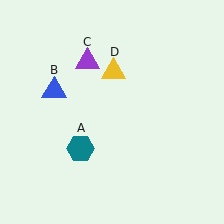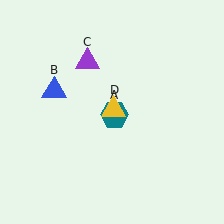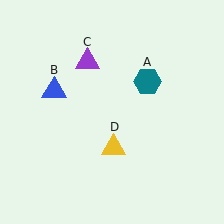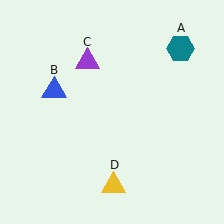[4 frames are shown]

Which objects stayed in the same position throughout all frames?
Blue triangle (object B) and purple triangle (object C) remained stationary.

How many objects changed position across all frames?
2 objects changed position: teal hexagon (object A), yellow triangle (object D).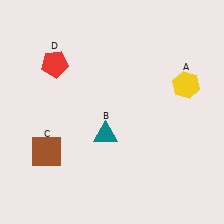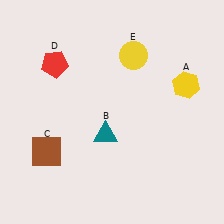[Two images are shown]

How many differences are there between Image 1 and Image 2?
There is 1 difference between the two images.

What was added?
A yellow circle (E) was added in Image 2.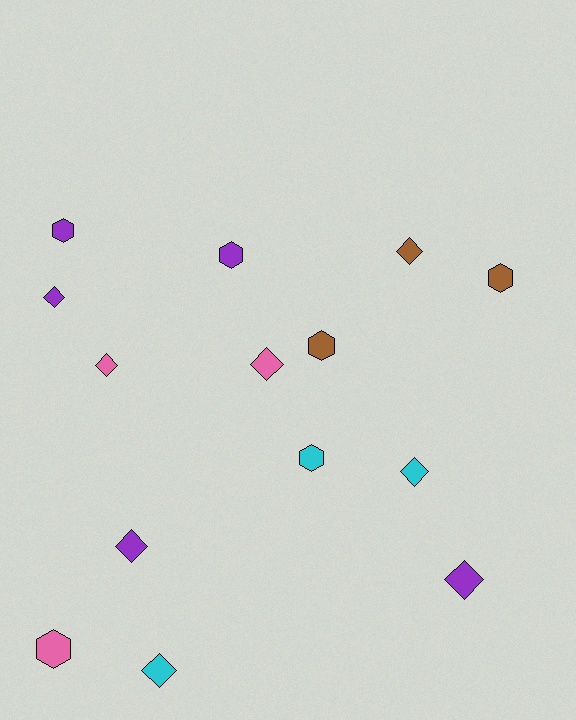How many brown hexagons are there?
There are 2 brown hexagons.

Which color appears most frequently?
Purple, with 5 objects.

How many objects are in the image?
There are 14 objects.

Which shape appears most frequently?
Diamond, with 8 objects.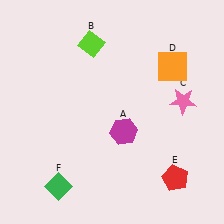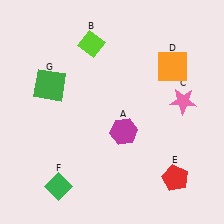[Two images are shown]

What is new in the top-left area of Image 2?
A green square (G) was added in the top-left area of Image 2.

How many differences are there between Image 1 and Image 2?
There is 1 difference between the two images.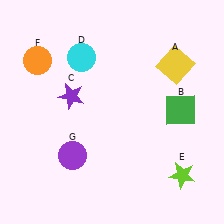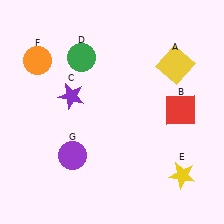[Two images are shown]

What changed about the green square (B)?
In Image 1, B is green. In Image 2, it changed to red.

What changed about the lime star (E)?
In Image 1, E is lime. In Image 2, it changed to yellow.